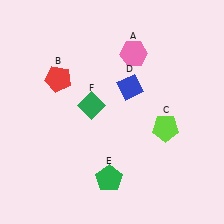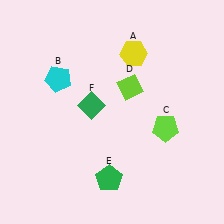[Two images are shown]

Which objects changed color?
A changed from pink to yellow. B changed from red to cyan. D changed from blue to lime.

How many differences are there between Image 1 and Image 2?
There are 3 differences between the two images.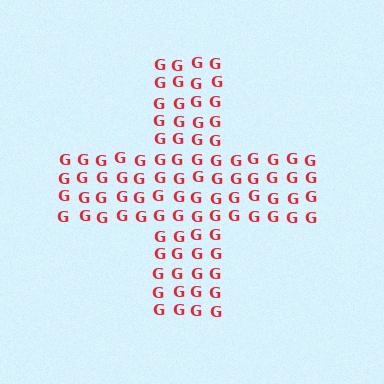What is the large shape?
The large shape is a cross.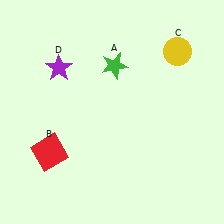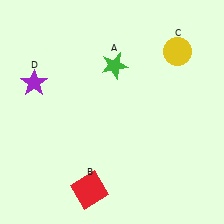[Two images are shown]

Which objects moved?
The objects that moved are: the red square (B), the purple star (D).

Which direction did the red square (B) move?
The red square (B) moved right.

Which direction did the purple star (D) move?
The purple star (D) moved left.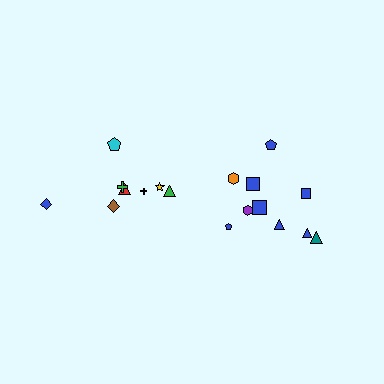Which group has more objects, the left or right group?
The right group.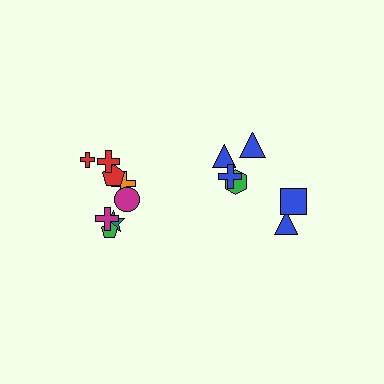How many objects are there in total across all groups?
There are 14 objects.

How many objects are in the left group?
There are 8 objects.